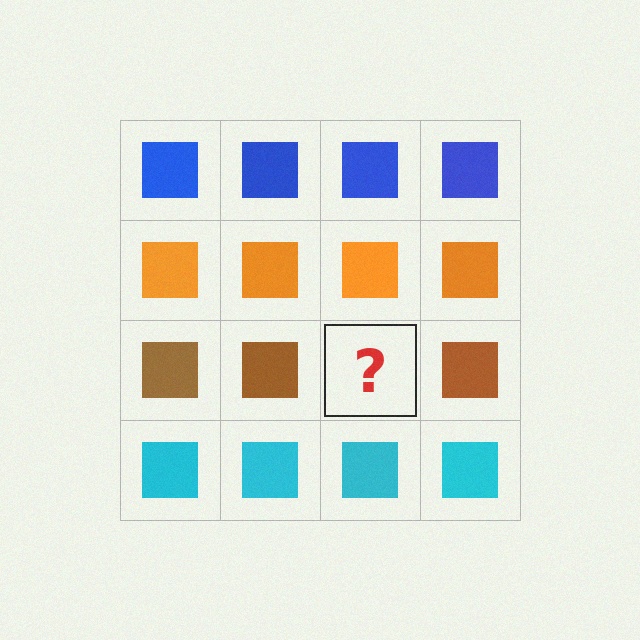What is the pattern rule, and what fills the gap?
The rule is that each row has a consistent color. The gap should be filled with a brown square.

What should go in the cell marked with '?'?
The missing cell should contain a brown square.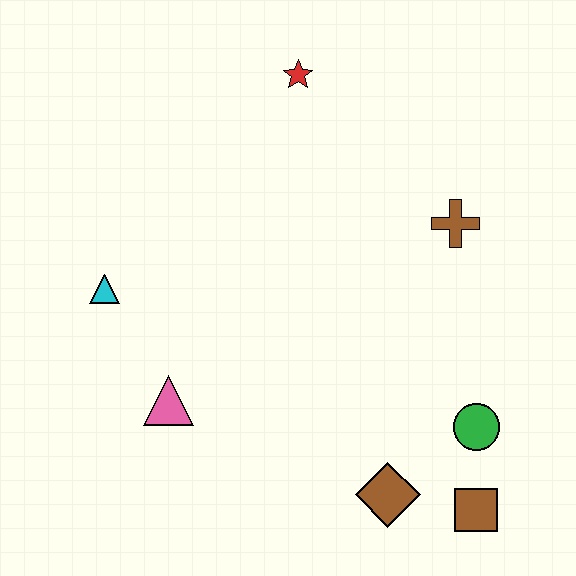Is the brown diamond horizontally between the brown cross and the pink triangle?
Yes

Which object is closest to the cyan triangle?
The pink triangle is closest to the cyan triangle.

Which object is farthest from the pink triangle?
The red star is farthest from the pink triangle.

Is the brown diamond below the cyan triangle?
Yes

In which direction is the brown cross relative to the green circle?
The brown cross is above the green circle.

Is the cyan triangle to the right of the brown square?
No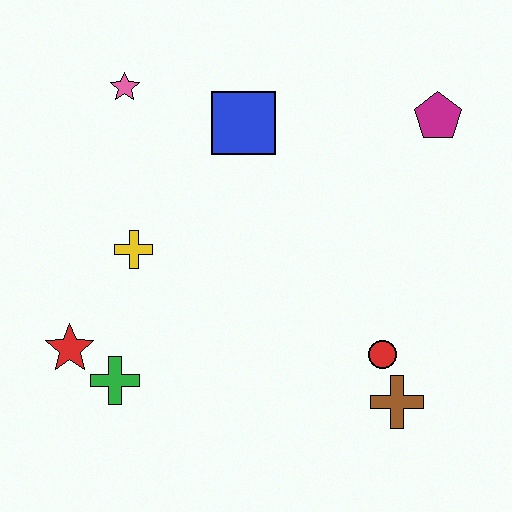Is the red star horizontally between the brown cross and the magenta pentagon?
No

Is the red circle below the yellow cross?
Yes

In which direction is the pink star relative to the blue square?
The pink star is to the left of the blue square.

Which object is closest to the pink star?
The blue square is closest to the pink star.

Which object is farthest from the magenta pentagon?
The red star is farthest from the magenta pentagon.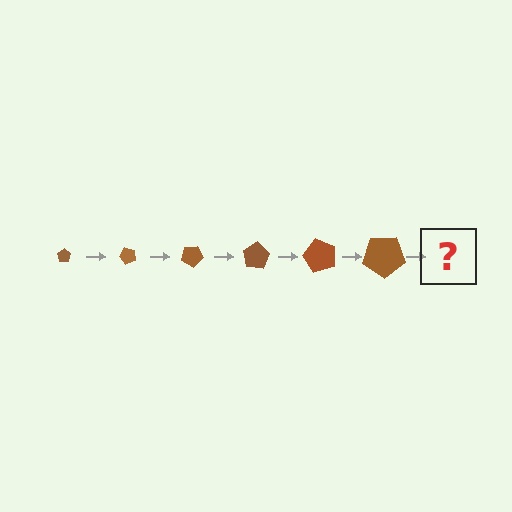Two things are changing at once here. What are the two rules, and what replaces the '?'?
The two rules are that the pentagon grows larger each step and it rotates 50 degrees each step. The '?' should be a pentagon, larger than the previous one and rotated 300 degrees from the start.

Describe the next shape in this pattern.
It should be a pentagon, larger than the previous one and rotated 300 degrees from the start.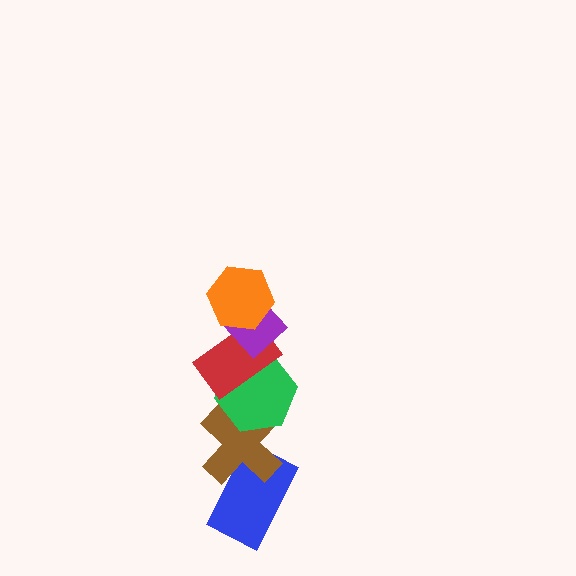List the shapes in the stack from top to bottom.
From top to bottom: the orange hexagon, the purple diamond, the red rectangle, the green hexagon, the brown cross, the blue rectangle.